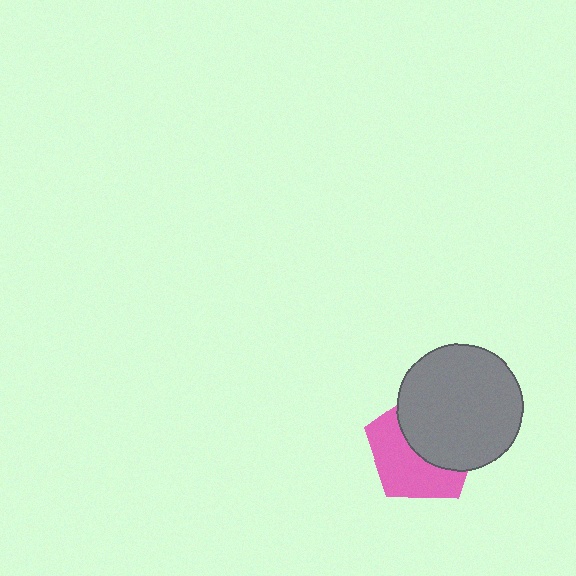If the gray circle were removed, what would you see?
You would see the complete pink pentagon.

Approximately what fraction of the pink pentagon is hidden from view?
Roughly 51% of the pink pentagon is hidden behind the gray circle.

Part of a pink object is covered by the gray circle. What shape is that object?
It is a pentagon.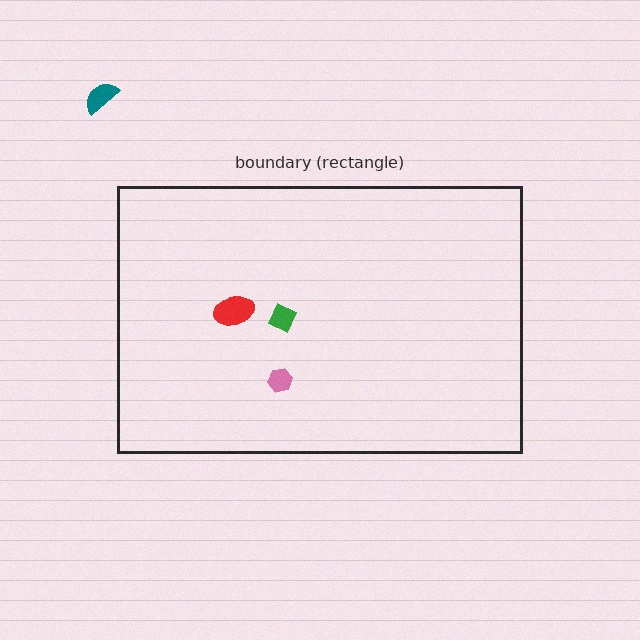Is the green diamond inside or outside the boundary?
Inside.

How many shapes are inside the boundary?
3 inside, 1 outside.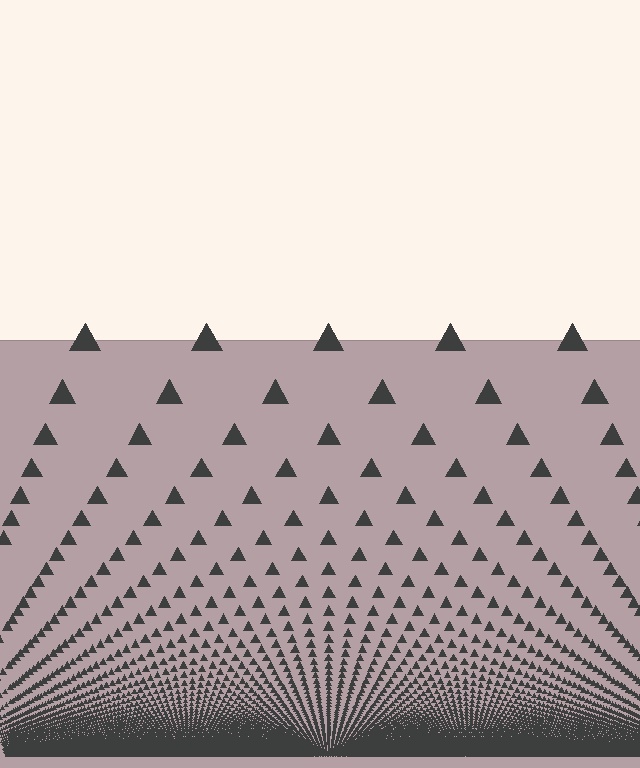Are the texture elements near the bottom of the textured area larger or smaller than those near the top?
Smaller. The gradient is inverted — elements near the bottom are smaller and denser.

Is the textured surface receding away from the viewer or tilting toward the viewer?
The surface appears to tilt toward the viewer. Texture elements get larger and sparser toward the top.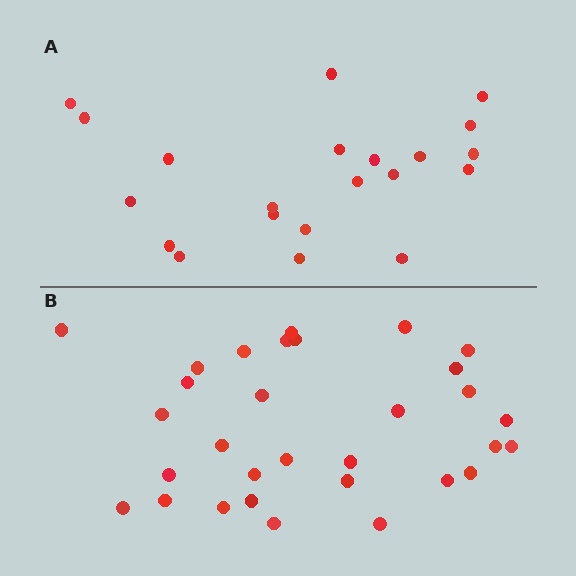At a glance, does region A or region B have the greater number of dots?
Region B (the bottom region) has more dots.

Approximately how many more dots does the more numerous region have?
Region B has roughly 10 or so more dots than region A.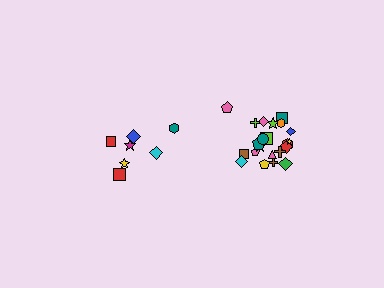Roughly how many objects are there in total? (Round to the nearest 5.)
Roughly 30 objects in total.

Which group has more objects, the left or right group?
The right group.